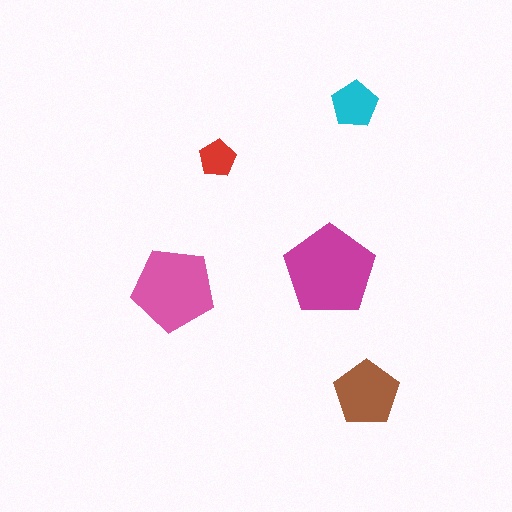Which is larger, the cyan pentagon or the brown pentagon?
The brown one.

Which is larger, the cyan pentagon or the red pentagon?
The cyan one.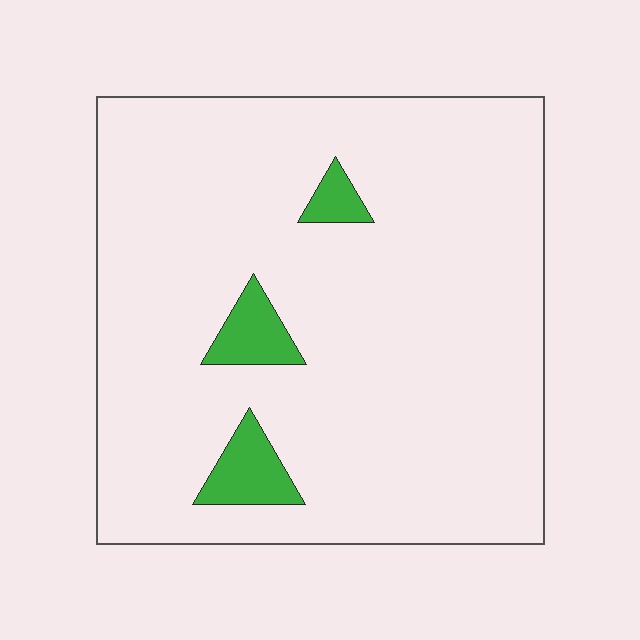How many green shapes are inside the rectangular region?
3.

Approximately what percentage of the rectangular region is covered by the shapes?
Approximately 5%.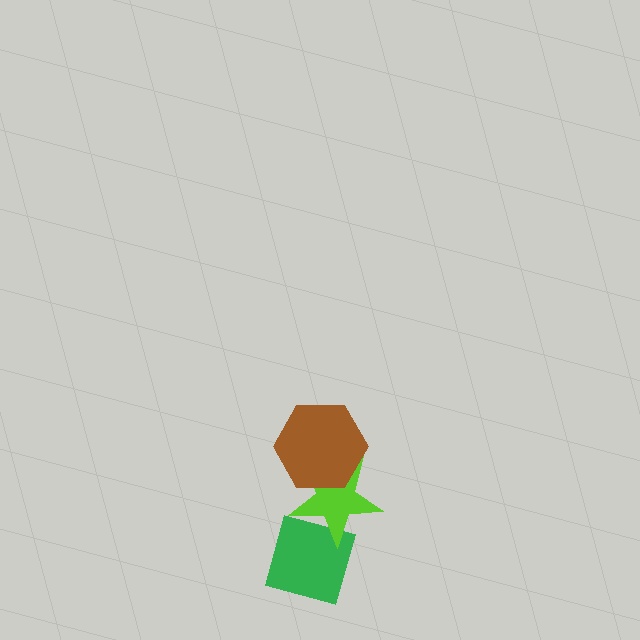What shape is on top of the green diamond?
The lime star is on top of the green diamond.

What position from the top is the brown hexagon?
The brown hexagon is 1st from the top.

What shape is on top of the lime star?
The brown hexagon is on top of the lime star.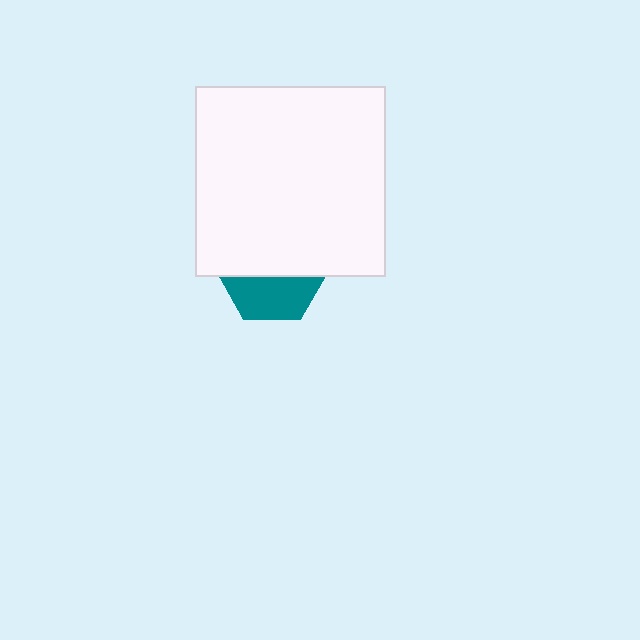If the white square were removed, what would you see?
You would see the complete teal hexagon.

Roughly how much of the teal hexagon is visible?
A small part of it is visible (roughly 40%).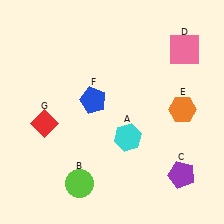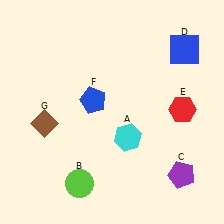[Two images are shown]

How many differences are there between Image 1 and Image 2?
There are 3 differences between the two images.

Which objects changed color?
D changed from pink to blue. E changed from orange to red. G changed from red to brown.